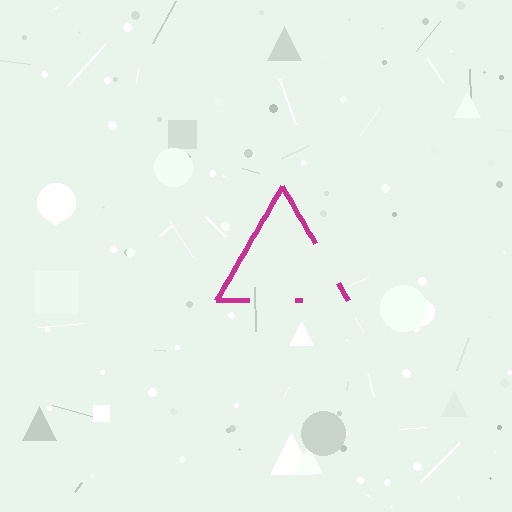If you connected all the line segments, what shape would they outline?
They would outline a triangle.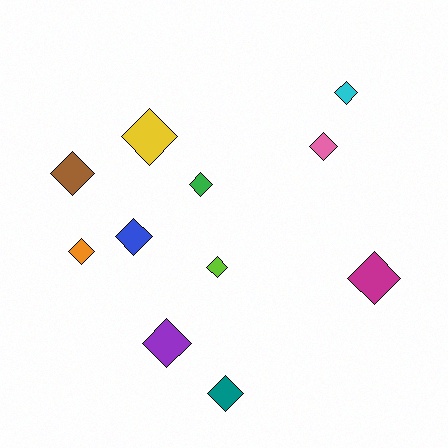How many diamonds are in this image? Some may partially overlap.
There are 11 diamonds.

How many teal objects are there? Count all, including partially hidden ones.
There is 1 teal object.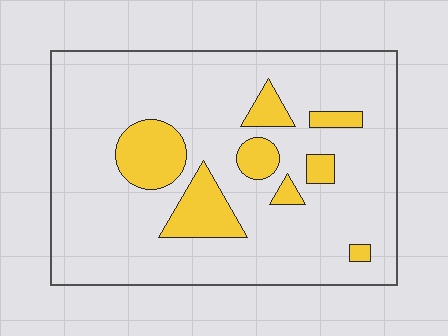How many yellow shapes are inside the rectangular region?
8.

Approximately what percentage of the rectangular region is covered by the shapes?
Approximately 15%.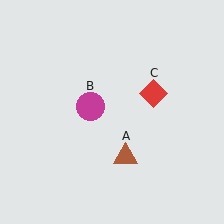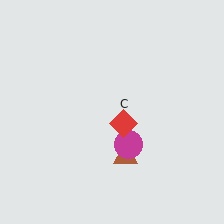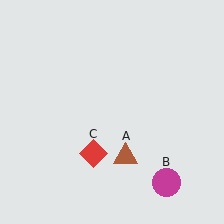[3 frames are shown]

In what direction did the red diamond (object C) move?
The red diamond (object C) moved down and to the left.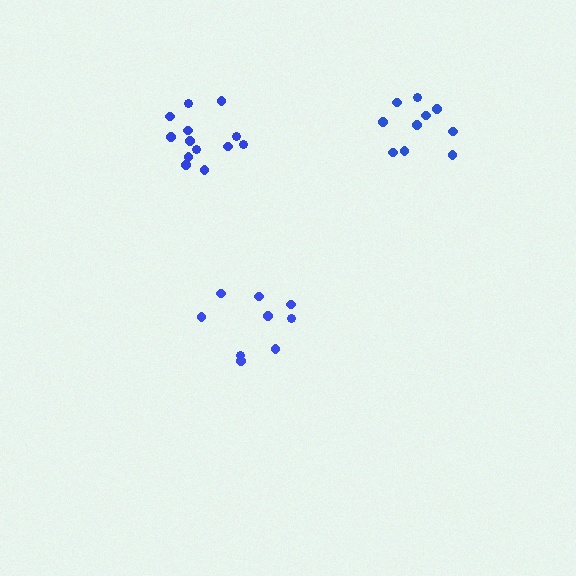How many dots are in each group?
Group 1: 9 dots, Group 2: 13 dots, Group 3: 10 dots (32 total).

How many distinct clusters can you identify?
There are 3 distinct clusters.